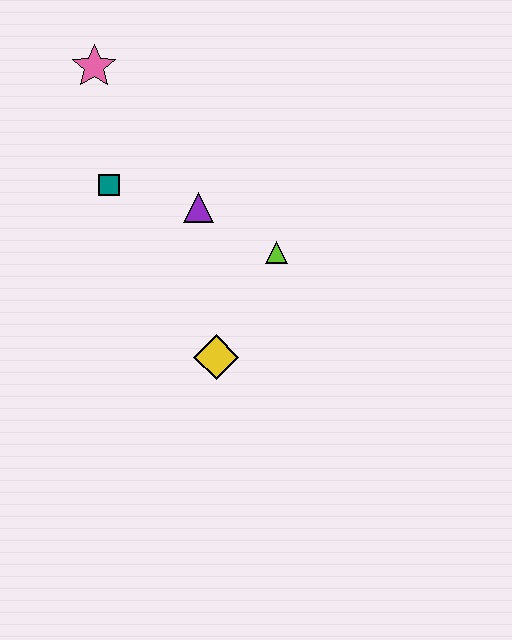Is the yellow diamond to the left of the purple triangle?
No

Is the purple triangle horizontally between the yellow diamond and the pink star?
Yes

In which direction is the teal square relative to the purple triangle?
The teal square is to the left of the purple triangle.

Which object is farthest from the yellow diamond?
The pink star is farthest from the yellow diamond.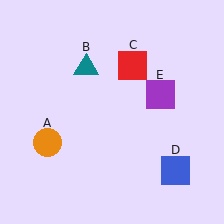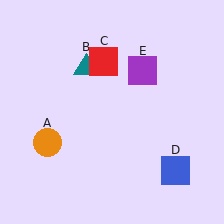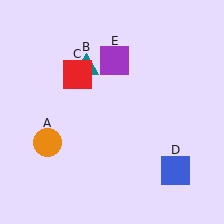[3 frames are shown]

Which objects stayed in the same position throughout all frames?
Orange circle (object A) and teal triangle (object B) and blue square (object D) remained stationary.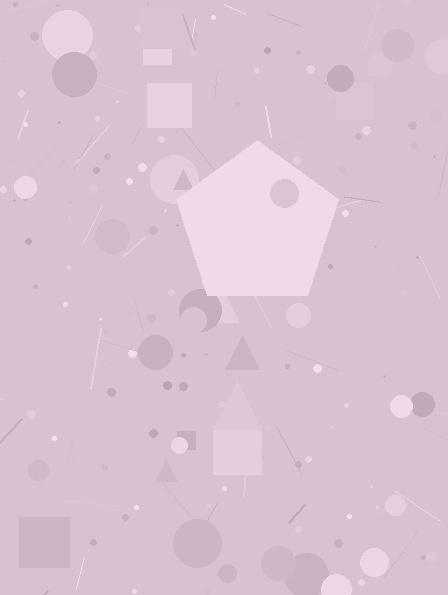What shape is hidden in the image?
A pentagon is hidden in the image.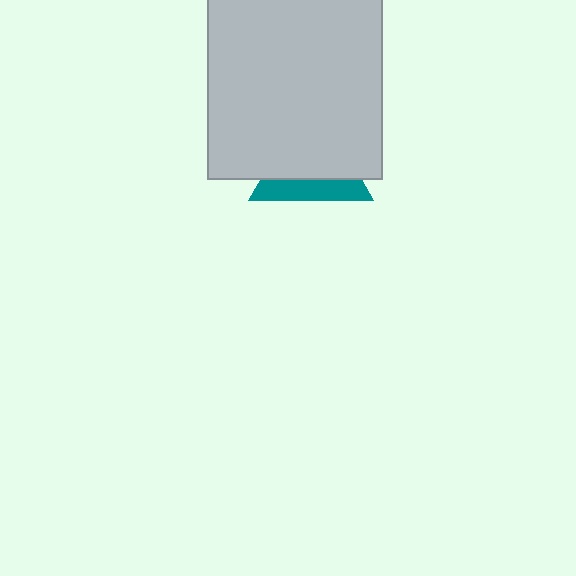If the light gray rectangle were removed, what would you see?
You would see the complete teal triangle.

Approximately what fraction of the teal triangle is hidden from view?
Roughly 64% of the teal triangle is hidden behind the light gray rectangle.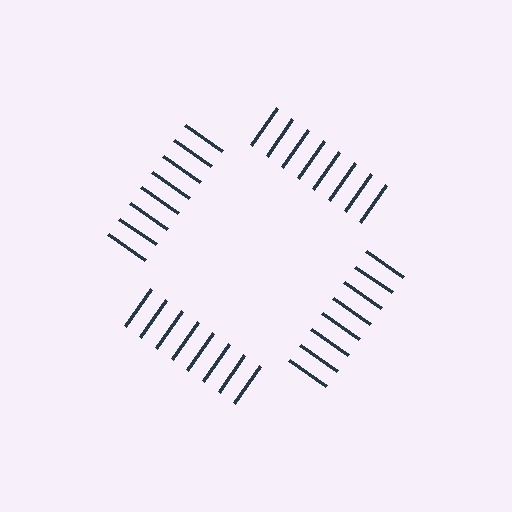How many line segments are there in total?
32 — 8 along each of the 4 edges.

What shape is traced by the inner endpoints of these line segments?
An illusory square — the line segments terminate on its edges but no continuous stroke is drawn.